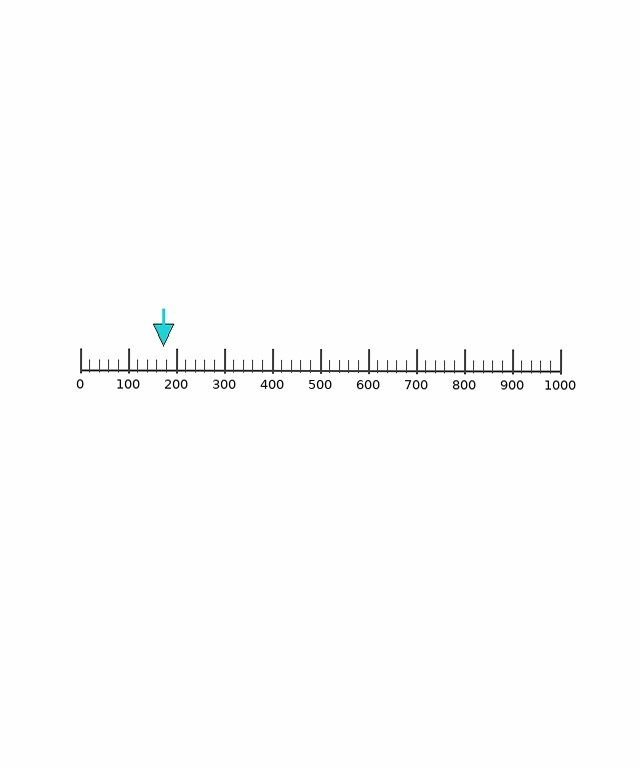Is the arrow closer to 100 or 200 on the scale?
The arrow is closer to 200.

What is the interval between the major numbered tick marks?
The major tick marks are spaced 100 units apart.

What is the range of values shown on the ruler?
The ruler shows values from 0 to 1000.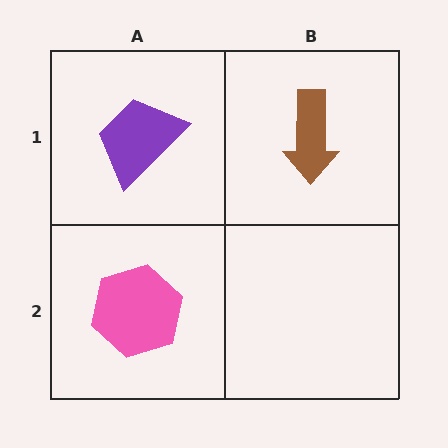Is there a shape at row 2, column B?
No, that cell is empty.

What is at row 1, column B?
A brown arrow.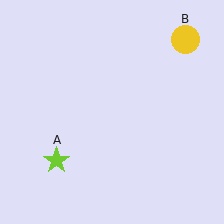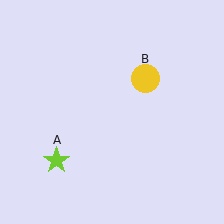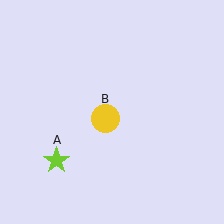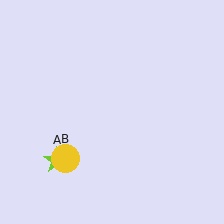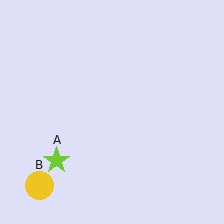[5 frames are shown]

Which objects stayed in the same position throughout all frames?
Lime star (object A) remained stationary.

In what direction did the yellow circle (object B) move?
The yellow circle (object B) moved down and to the left.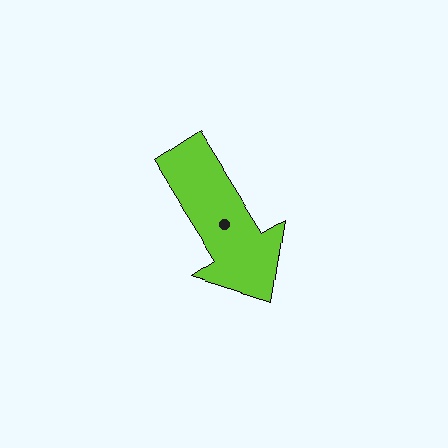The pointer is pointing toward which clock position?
Roughly 5 o'clock.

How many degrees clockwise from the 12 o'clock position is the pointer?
Approximately 148 degrees.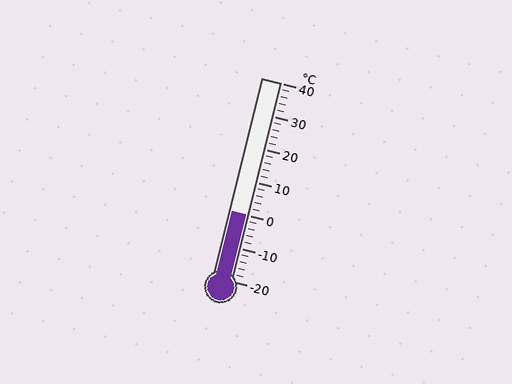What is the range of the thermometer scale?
The thermometer scale ranges from -20°C to 40°C.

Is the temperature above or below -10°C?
The temperature is above -10°C.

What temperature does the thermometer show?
The thermometer shows approximately 0°C.